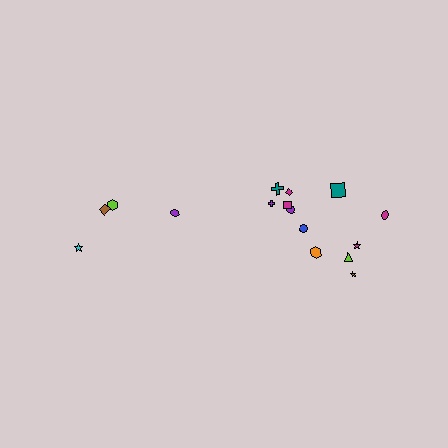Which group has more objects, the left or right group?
The right group.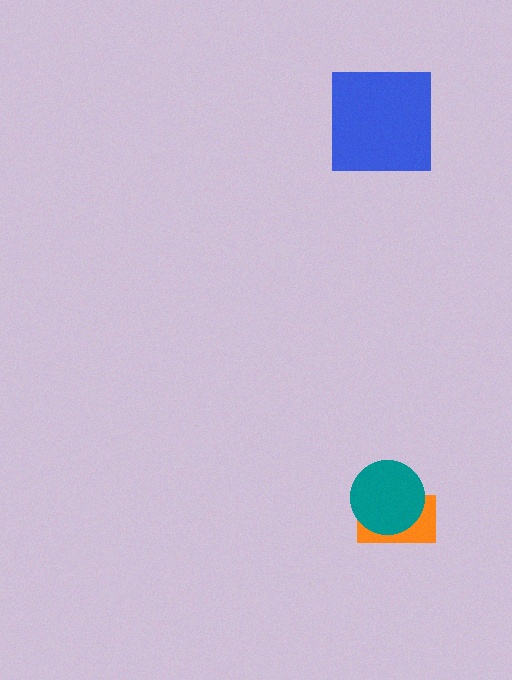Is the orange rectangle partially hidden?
Yes, it is partially covered by another shape.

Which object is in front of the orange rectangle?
The teal circle is in front of the orange rectangle.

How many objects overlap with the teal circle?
1 object overlaps with the teal circle.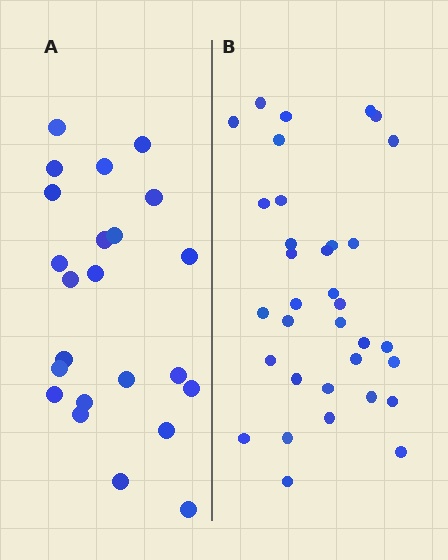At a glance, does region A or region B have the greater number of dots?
Region B (the right region) has more dots.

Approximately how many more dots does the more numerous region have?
Region B has roughly 12 or so more dots than region A.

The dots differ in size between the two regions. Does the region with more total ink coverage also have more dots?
No. Region A has more total ink coverage because its dots are larger, but region B actually contains more individual dots. Total area can be misleading — the number of items is what matters here.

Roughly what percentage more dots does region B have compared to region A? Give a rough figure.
About 50% more.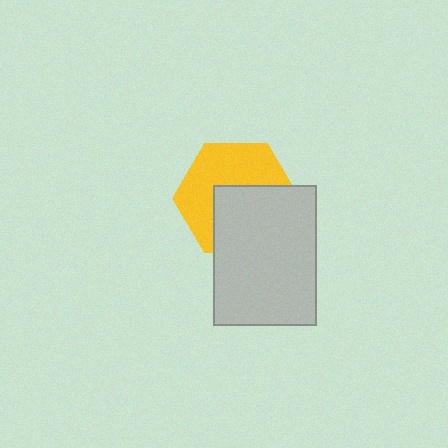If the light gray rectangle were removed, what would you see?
You would see the complete yellow hexagon.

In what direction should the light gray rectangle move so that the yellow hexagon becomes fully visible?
The light gray rectangle should move down. That is the shortest direction to clear the overlap and leave the yellow hexagon fully visible.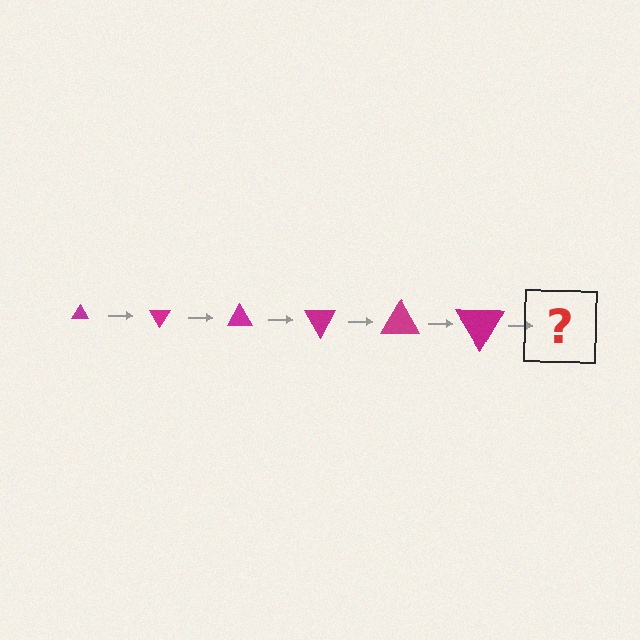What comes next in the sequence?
The next element should be a triangle, larger than the previous one and rotated 360 degrees from the start.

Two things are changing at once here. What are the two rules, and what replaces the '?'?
The two rules are that the triangle grows larger each step and it rotates 60 degrees each step. The '?' should be a triangle, larger than the previous one and rotated 360 degrees from the start.